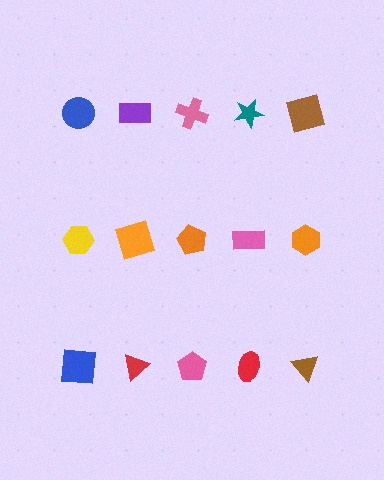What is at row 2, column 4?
A pink rectangle.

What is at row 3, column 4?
A red ellipse.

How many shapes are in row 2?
5 shapes.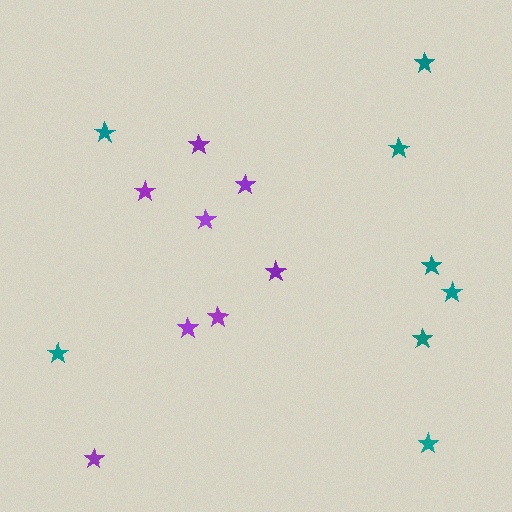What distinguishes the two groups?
There are 2 groups: one group of purple stars (8) and one group of teal stars (8).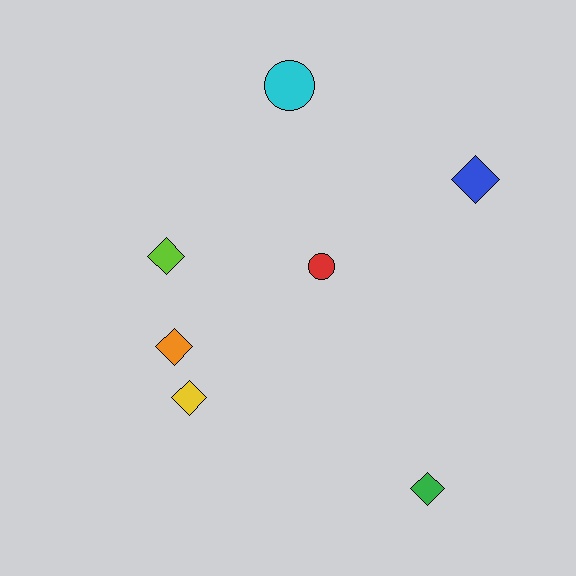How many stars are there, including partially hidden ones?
There are no stars.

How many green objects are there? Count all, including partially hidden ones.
There is 1 green object.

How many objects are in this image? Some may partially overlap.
There are 7 objects.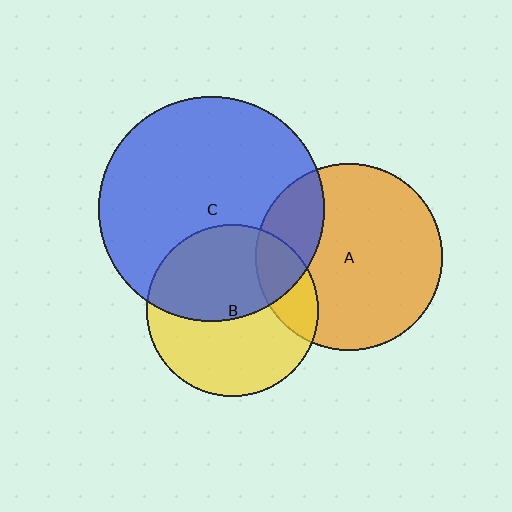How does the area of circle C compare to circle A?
Approximately 1.4 times.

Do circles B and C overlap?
Yes.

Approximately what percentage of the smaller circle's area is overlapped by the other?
Approximately 50%.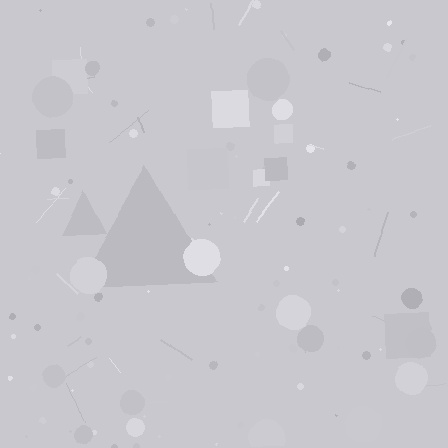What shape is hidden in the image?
A triangle is hidden in the image.